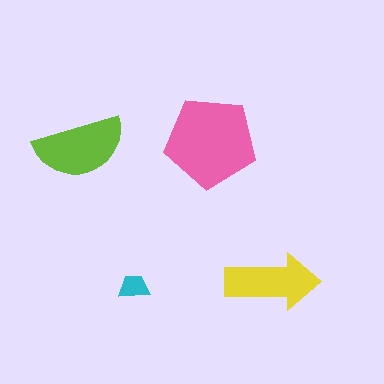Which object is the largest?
The pink pentagon.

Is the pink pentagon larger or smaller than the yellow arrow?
Larger.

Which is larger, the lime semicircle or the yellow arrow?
The lime semicircle.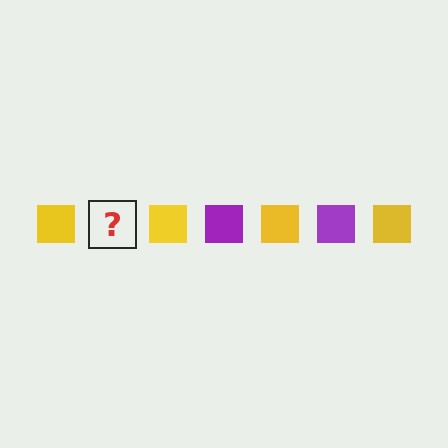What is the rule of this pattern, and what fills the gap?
The rule is that the pattern cycles through yellow, purple squares. The gap should be filled with a purple square.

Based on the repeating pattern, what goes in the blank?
The blank should be a purple square.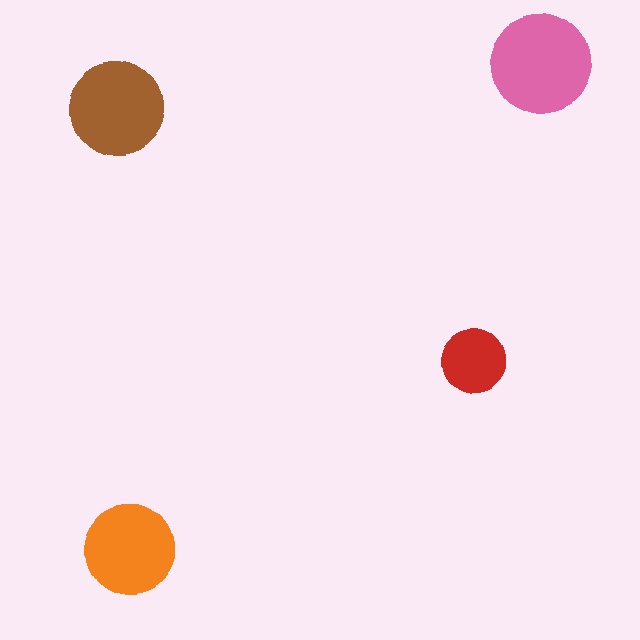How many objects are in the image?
There are 4 objects in the image.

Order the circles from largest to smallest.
the pink one, the brown one, the orange one, the red one.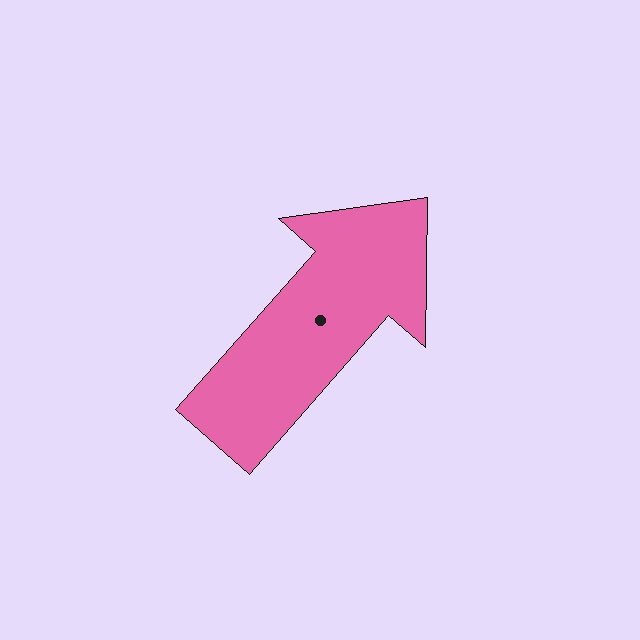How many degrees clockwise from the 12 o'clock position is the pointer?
Approximately 41 degrees.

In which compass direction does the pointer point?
Northeast.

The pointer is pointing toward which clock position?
Roughly 1 o'clock.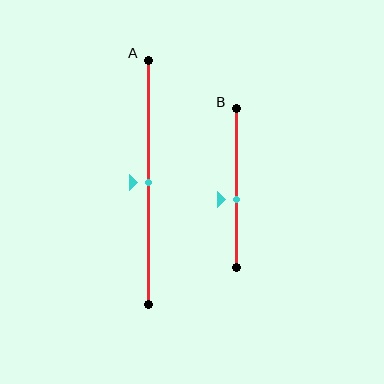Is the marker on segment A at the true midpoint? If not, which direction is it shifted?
Yes, the marker on segment A is at the true midpoint.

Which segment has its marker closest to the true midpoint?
Segment A has its marker closest to the true midpoint.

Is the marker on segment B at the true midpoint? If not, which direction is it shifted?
No, the marker on segment B is shifted downward by about 7% of the segment length.